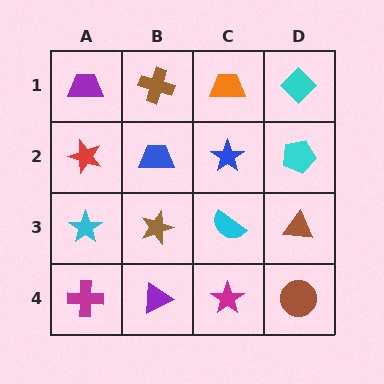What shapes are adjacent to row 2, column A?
A purple trapezoid (row 1, column A), a cyan star (row 3, column A), a blue trapezoid (row 2, column B).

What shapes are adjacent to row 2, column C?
An orange trapezoid (row 1, column C), a cyan semicircle (row 3, column C), a blue trapezoid (row 2, column B), a cyan pentagon (row 2, column D).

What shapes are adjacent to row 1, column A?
A red star (row 2, column A), a brown cross (row 1, column B).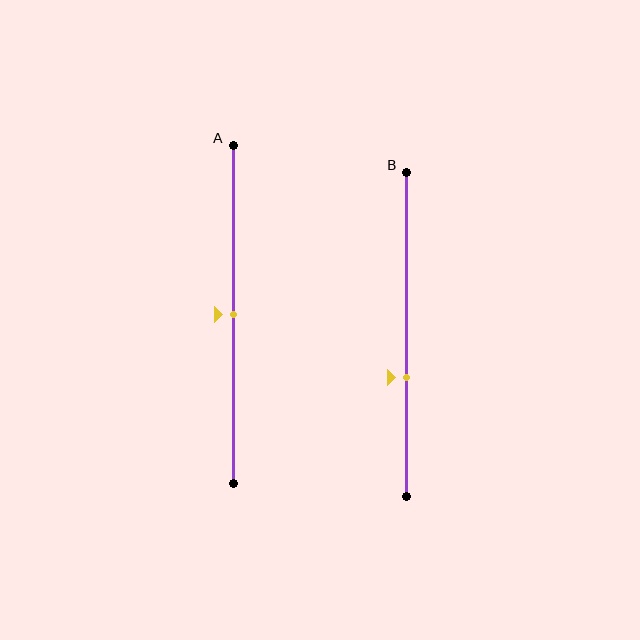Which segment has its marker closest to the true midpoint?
Segment A has its marker closest to the true midpoint.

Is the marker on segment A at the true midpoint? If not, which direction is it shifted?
Yes, the marker on segment A is at the true midpoint.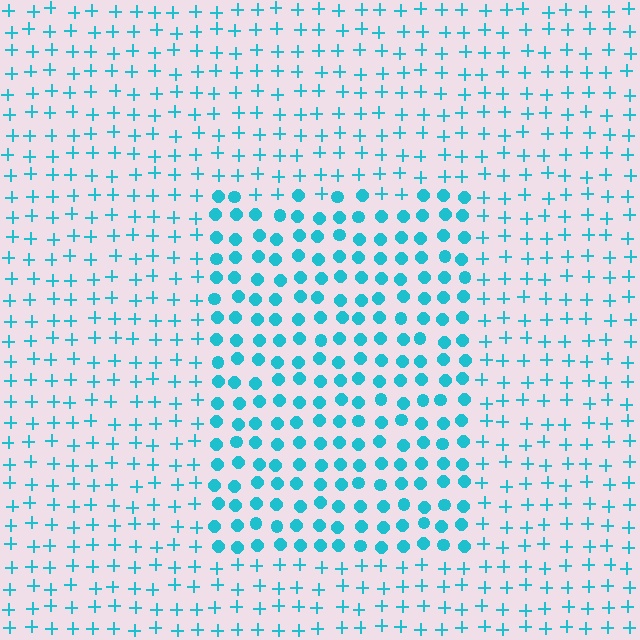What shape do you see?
I see a rectangle.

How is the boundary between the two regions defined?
The boundary is defined by a change in element shape: circles inside vs. plus signs outside. All elements share the same color and spacing.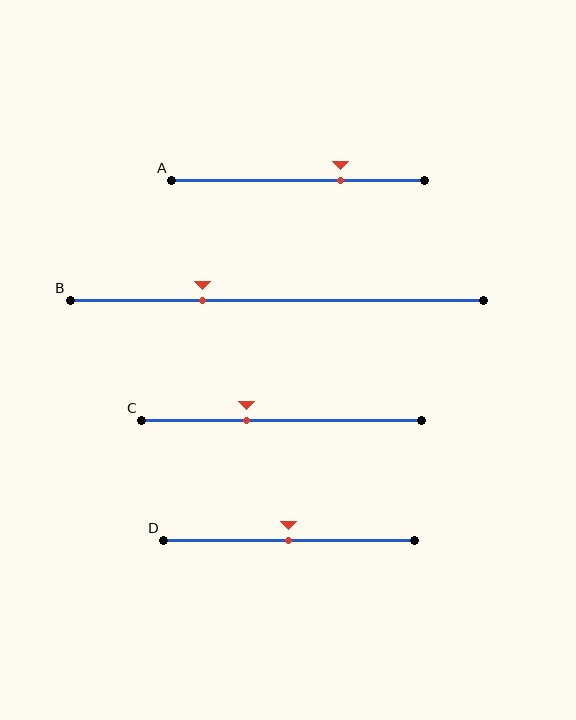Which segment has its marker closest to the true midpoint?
Segment D has its marker closest to the true midpoint.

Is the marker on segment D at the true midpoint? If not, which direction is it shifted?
Yes, the marker on segment D is at the true midpoint.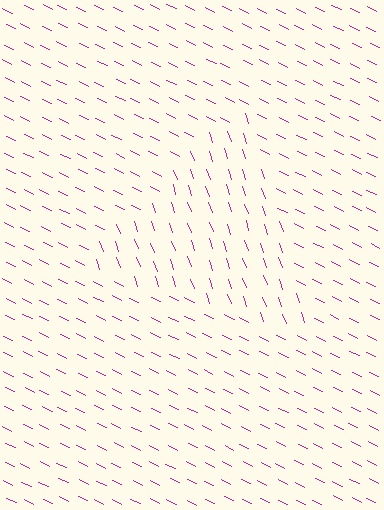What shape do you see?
I see a triangle.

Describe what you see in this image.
The image is filled with small magenta line segments. A triangle region in the image has lines oriented differently from the surrounding lines, creating a visible texture boundary.